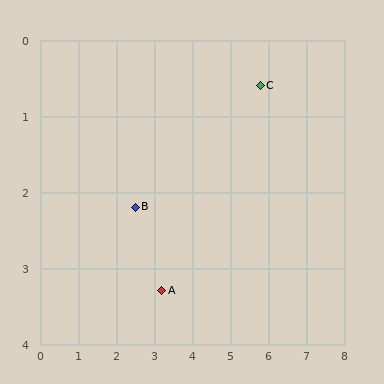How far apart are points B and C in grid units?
Points B and C are about 3.7 grid units apart.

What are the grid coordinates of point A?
Point A is at approximately (3.2, 3.3).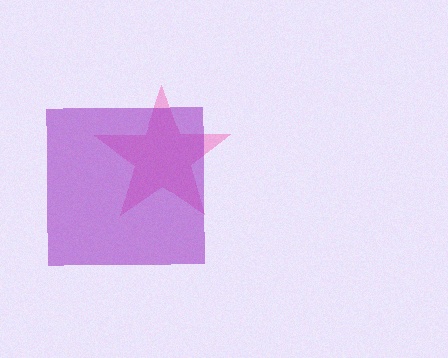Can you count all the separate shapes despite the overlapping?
Yes, there are 2 separate shapes.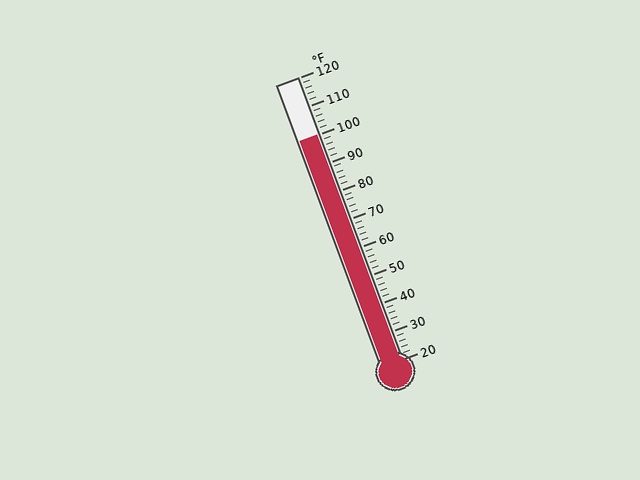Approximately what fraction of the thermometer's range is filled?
The thermometer is filled to approximately 80% of its range.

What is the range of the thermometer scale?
The thermometer scale ranges from 20°F to 120°F.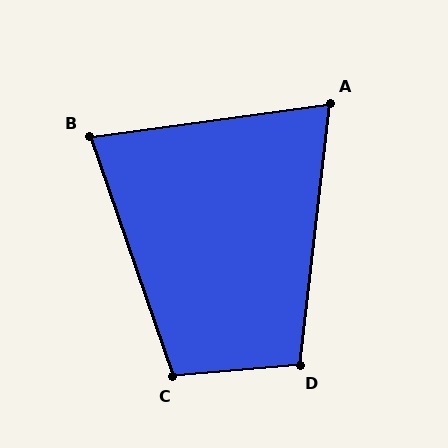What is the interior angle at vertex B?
Approximately 79 degrees (acute).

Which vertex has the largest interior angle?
C, at approximately 104 degrees.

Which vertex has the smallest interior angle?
A, at approximately 76 degrees.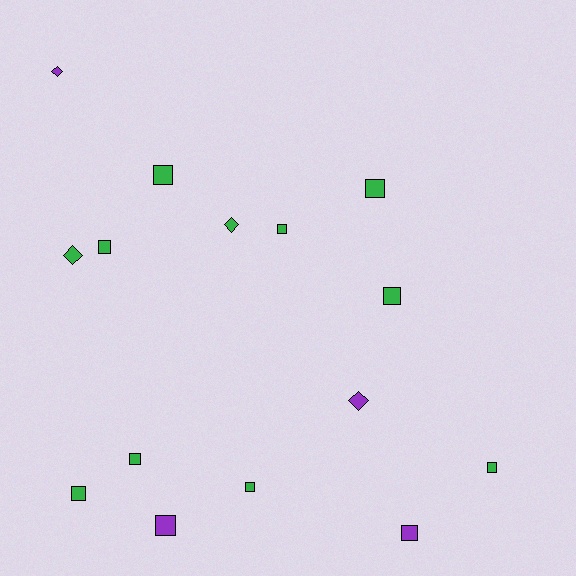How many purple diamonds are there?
There are 2 purple diamonds.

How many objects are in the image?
There are 15 objects.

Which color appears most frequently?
Green, with 11 objects.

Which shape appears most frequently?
Square, with 11 objects.